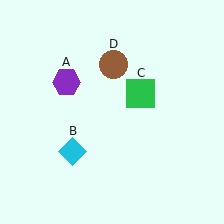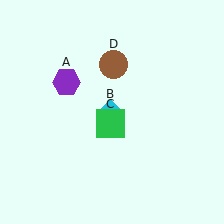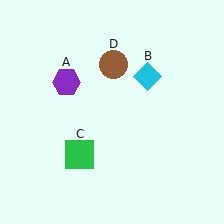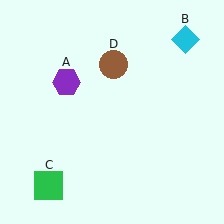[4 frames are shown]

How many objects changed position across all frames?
2 objects changed position: cyan diamond (object B), green square (object C).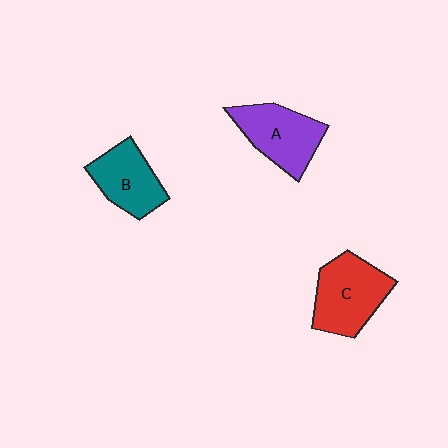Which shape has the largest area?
Shape C (red).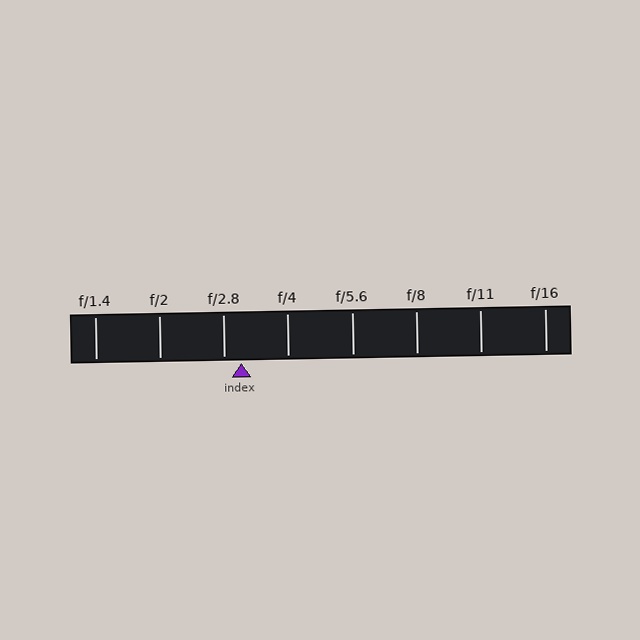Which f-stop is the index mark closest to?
The index mark is closest to f/2.8.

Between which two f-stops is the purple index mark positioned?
The index mark is between f/2.8 and f/4.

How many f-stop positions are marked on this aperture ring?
There are 8 f-stop positions marked.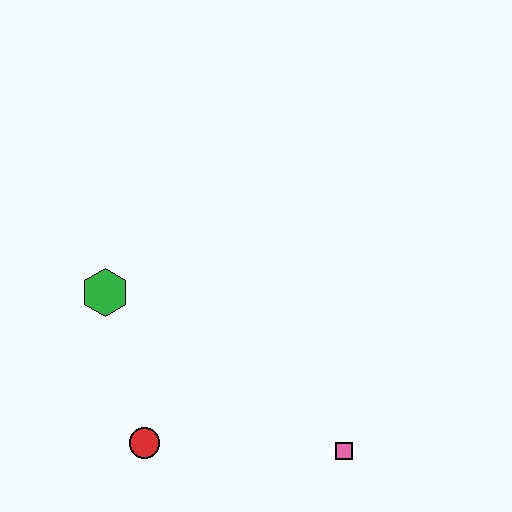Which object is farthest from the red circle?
The pink square is farthest from the red circle.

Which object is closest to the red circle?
The green hexagon is closest to the red circle.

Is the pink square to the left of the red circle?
No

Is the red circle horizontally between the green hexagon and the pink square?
Yes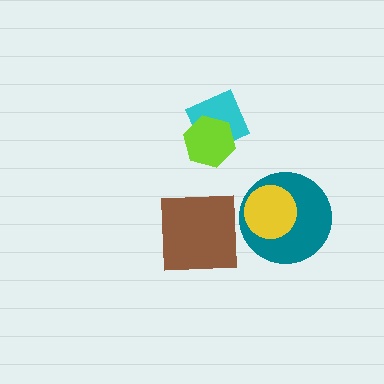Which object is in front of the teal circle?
The yellow circle is in front of the teal circle.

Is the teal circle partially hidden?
Yes, it is partially covered by another shape.